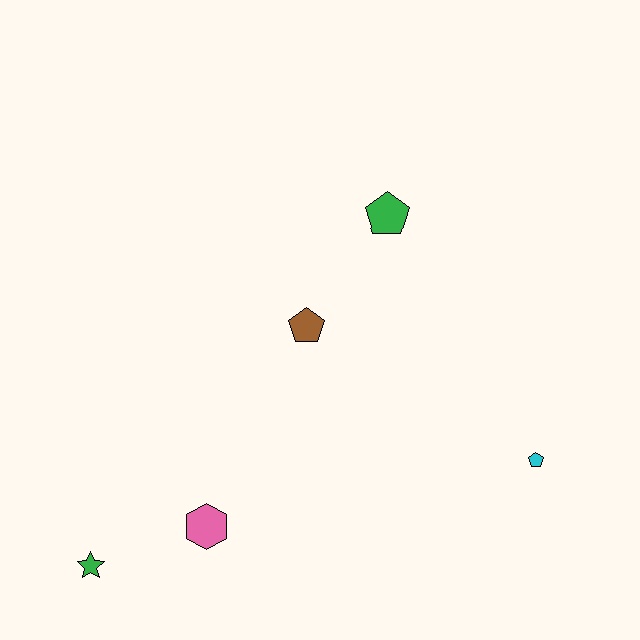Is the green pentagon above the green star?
Yes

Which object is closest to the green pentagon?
The brown pentagon is closest to the green pentagon.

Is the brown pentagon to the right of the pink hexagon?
Yes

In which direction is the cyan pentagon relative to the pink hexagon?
The cyan pentagon is to the right of the pink hexagon.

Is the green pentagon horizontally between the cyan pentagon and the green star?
Yes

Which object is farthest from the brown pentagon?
The green star is farthest from the brown pentagon.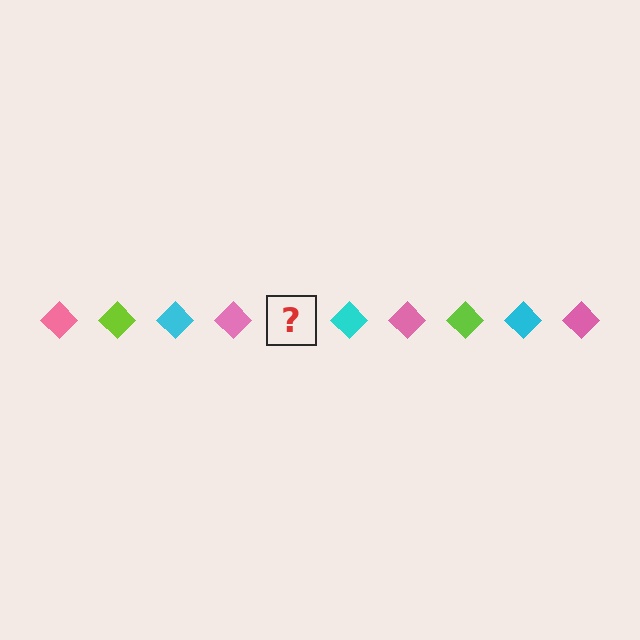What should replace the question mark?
The question mark should be replaced with a lime diamond.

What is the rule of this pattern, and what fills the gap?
The rule is that the pattern cycles through pink, lime, cyan diamonds. The gap should be filled with a lime diamond.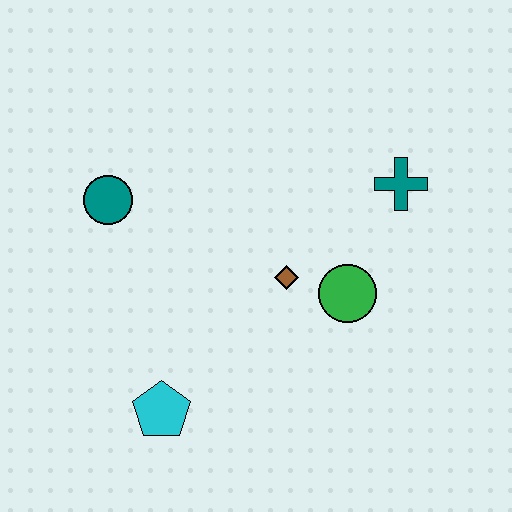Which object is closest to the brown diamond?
The green circle is closest to the brown diamond.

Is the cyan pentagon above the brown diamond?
No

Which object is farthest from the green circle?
The teal circle is farthest from the green circle.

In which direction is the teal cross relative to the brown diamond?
The teal cross is to the right of the brown diamond.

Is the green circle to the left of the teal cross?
Yes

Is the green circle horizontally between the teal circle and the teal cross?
Yes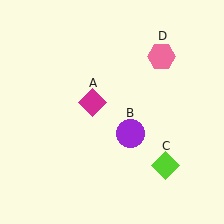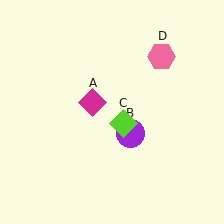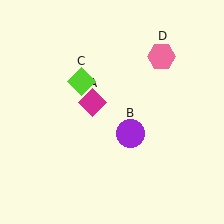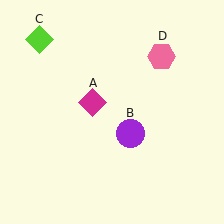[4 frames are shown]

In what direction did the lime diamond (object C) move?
The lime diamond (object C) moved up and to the left.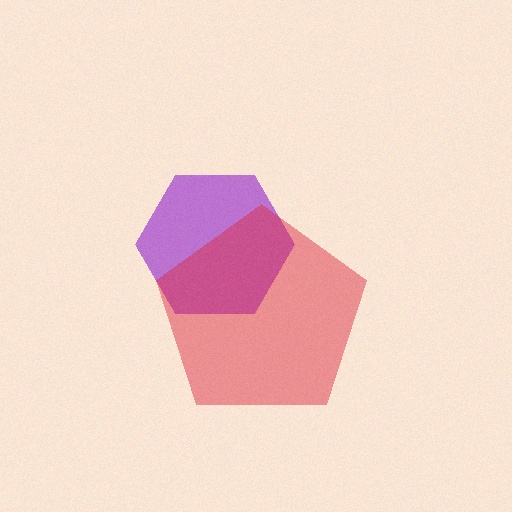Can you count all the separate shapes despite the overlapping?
Yes, there are 2 separate shapes.